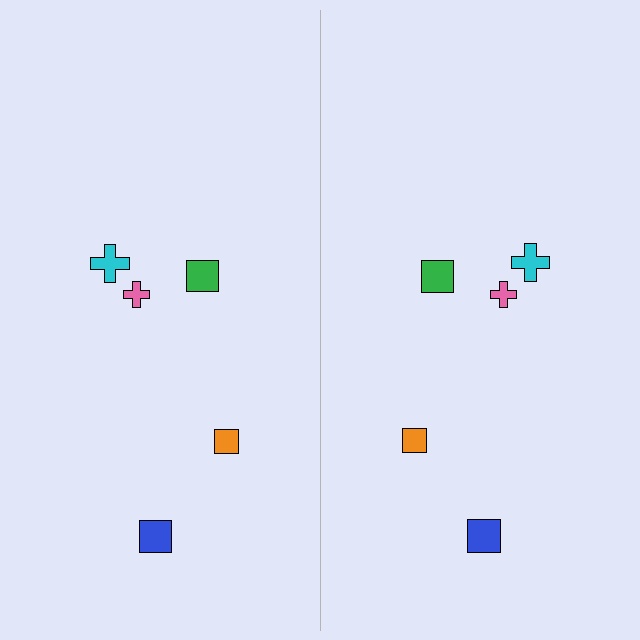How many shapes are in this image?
There are 10 shapes in this image.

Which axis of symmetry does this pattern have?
The pattern has a vertical axis of symmetry running through the center of the image.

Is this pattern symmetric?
Yes, this pattern has bilateral (reflection) symmetry.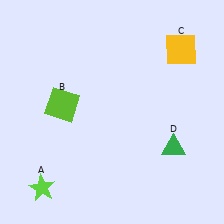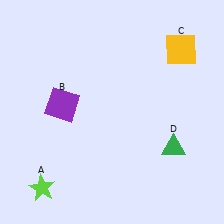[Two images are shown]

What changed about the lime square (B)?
In Image 1, B is lime. In Image 2, it changed to purple.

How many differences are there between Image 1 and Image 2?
There is 1 difference between the two images.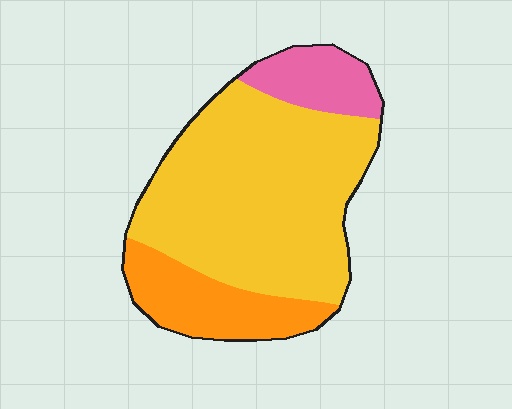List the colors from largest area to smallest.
From largest to smallest: yellow, orange, pink.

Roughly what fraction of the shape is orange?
Orange covers around 20% of the shape.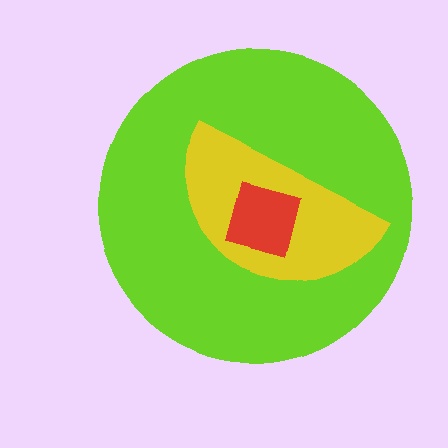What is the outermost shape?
The lime circle.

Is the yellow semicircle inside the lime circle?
Yes.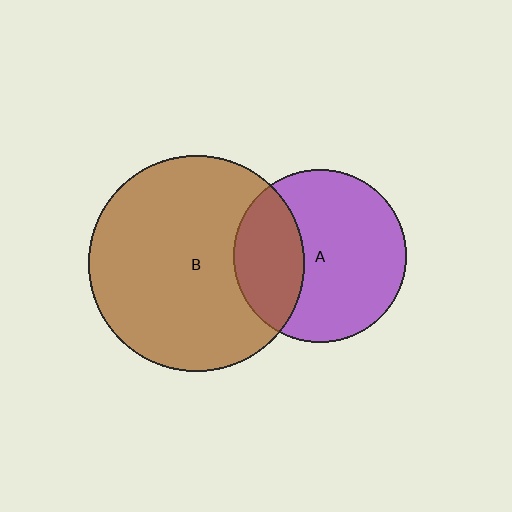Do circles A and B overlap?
Yes.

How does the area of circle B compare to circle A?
Approximately 1.6 times.